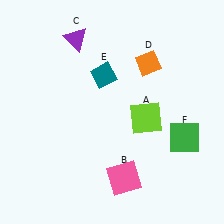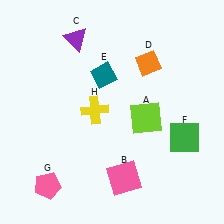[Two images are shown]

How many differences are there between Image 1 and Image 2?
There are 2 differences between the two images.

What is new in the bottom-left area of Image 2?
A pink pentagon (G) was added in the bottom-left area of Image 2.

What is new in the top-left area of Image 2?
A yellow cross (H) was added in the top-left area of Image 2.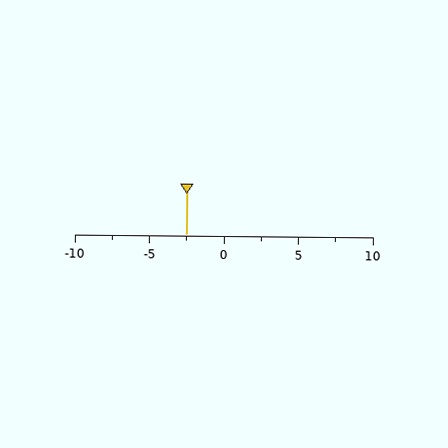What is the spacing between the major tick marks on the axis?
The major ticks are spaced 5 apart.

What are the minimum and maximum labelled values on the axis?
The axis runs from -10 to 10.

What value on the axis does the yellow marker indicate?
The marker indicates approximately -2.5.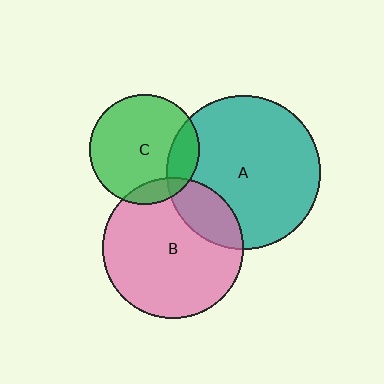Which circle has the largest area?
Circle A (teal).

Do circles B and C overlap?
Yes.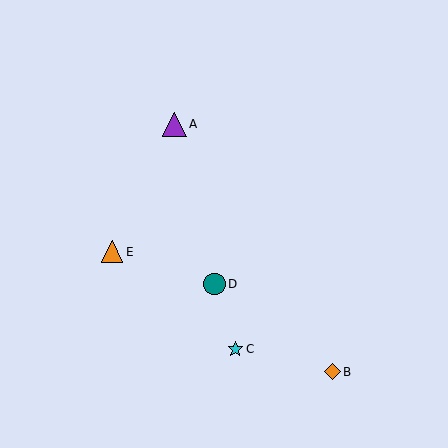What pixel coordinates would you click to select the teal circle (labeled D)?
Click at (215, 284) to select the teal circle D.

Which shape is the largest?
The purple triangle (labeled A) is the largest.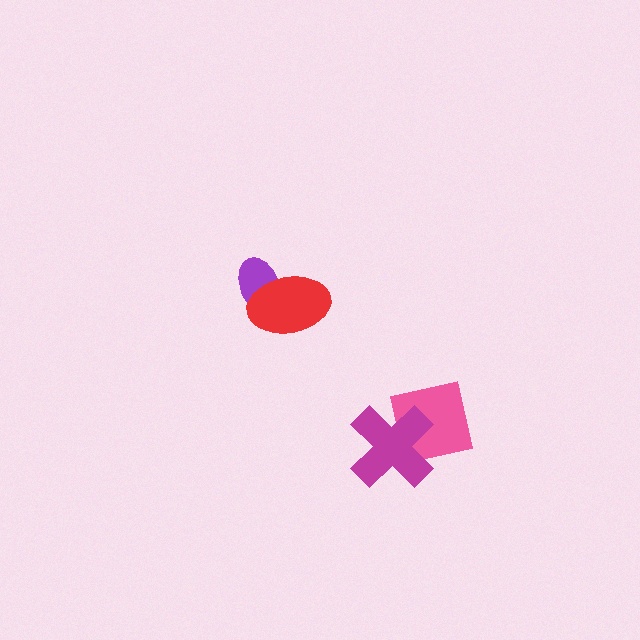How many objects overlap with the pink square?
1 object overlaps with the pink square.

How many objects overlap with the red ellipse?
1 object overlaps with the red ellipse.